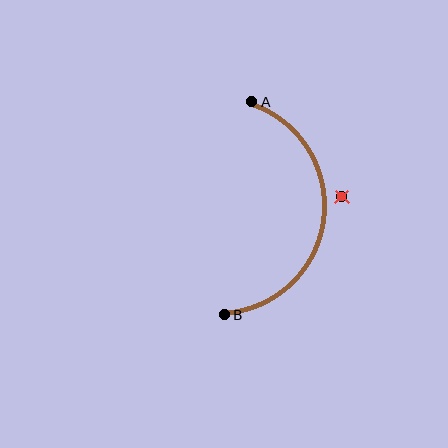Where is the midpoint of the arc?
The arc midpoint is the point on the curve farthest from the straight line joining A and B. It sits to the right of that line.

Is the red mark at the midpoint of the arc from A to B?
No — the red mark does not lie on the arc at all. It sits slightly outside the curve.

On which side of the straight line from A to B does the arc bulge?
The arc bulges to the right of the straight line connecting A and B.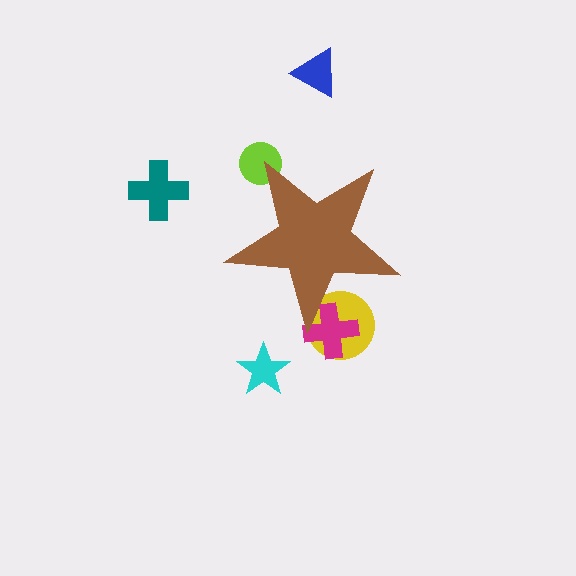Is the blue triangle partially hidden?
No, the blue triangle is fully visible.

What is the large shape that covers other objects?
A brown star.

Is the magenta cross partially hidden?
Yes, the magenta cross is partially hidden behind the brown star.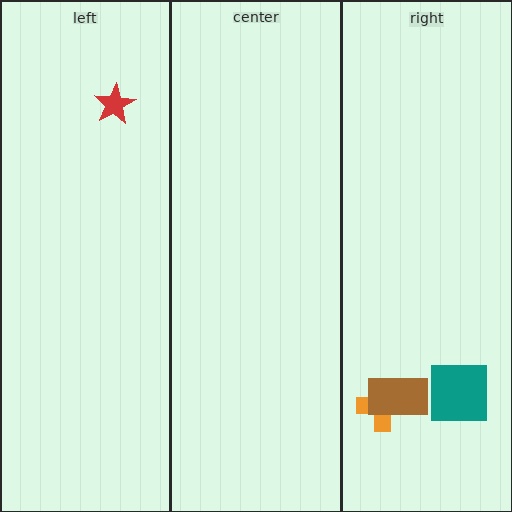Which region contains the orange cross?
The right region.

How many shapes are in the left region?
1.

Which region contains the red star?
The left region.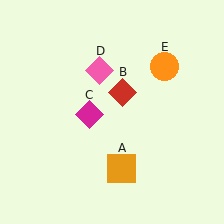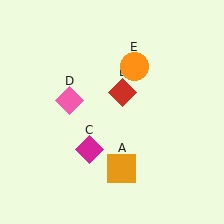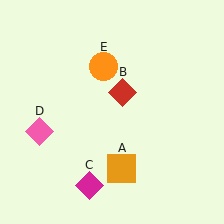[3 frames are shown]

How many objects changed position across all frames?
3 objects changed position: magenta diamond (object C), pink diamond (object D), orange circle (object E).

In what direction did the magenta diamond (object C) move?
The magenta diamond (object C) moved down.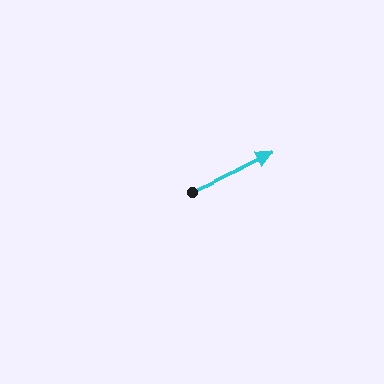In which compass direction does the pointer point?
Northeast.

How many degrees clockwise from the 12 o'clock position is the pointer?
Approximately 65 degrees.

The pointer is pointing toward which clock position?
Roughly 2 o'clock.